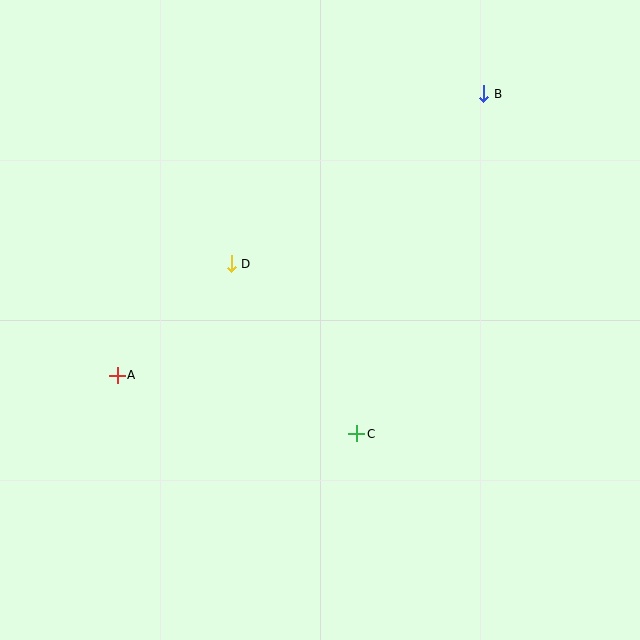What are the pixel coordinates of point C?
Point C is at (357, 434).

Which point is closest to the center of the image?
Point D at (231, 264) is closest to the center.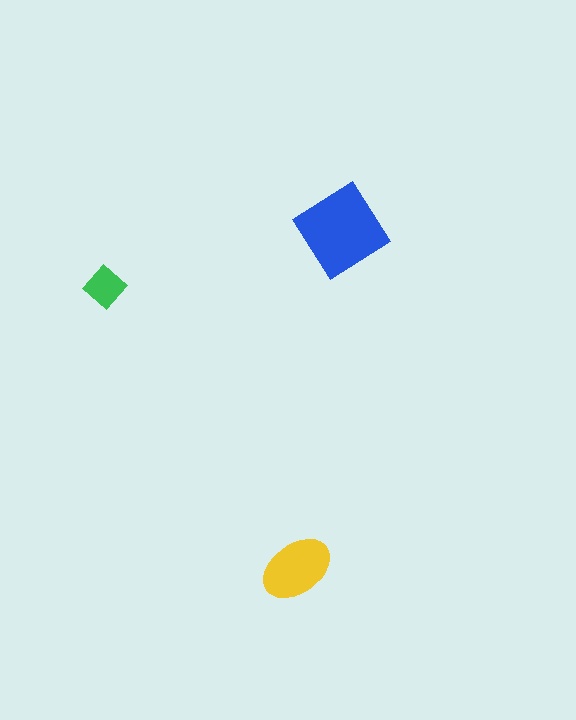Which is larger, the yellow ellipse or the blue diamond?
The blue diamond.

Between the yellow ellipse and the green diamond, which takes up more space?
The yellow ellipse.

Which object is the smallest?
The green diamond.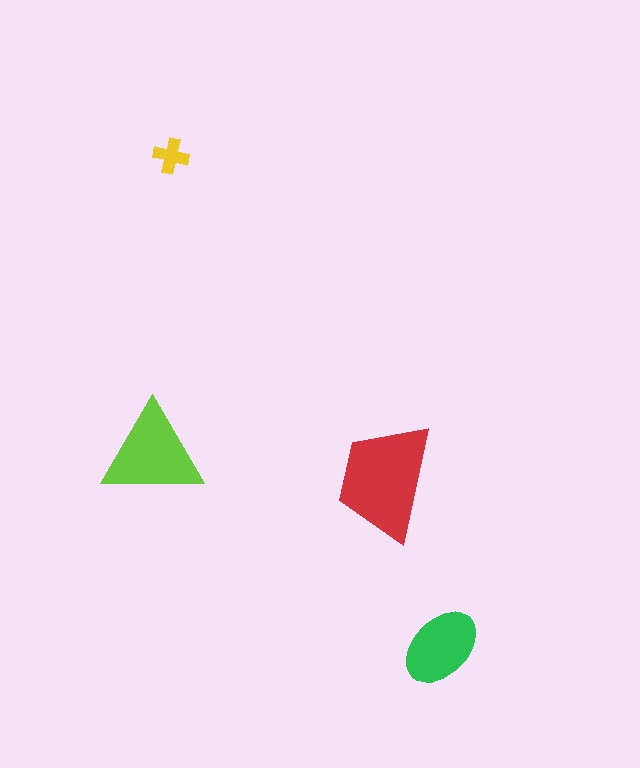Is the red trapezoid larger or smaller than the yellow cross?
Larger.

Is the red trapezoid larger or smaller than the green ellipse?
Larger.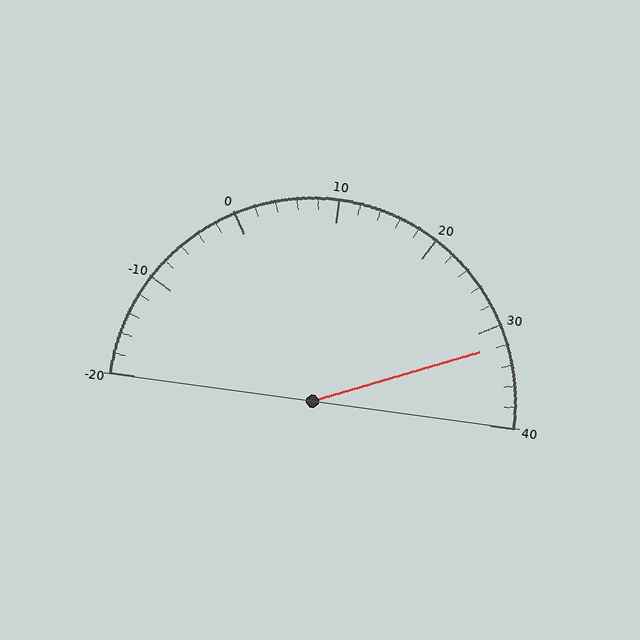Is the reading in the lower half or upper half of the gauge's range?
The reading is in the upper half of the range (-20 to 40).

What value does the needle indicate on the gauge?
The needle indicates approximately 32.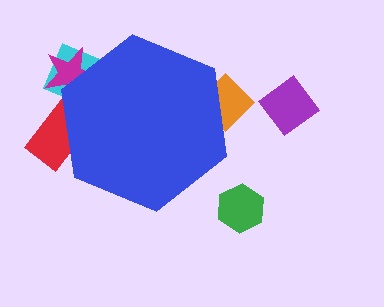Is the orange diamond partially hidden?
Yes, the orange diamond is partially hidden behind the blue hexagon.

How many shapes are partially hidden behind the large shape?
4 shapes are partially hidden.